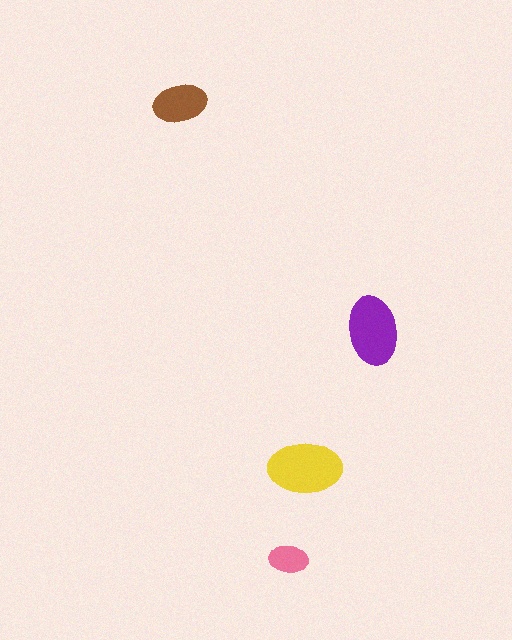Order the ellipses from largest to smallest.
the yellow one, the purple one, the brown one, the pink one.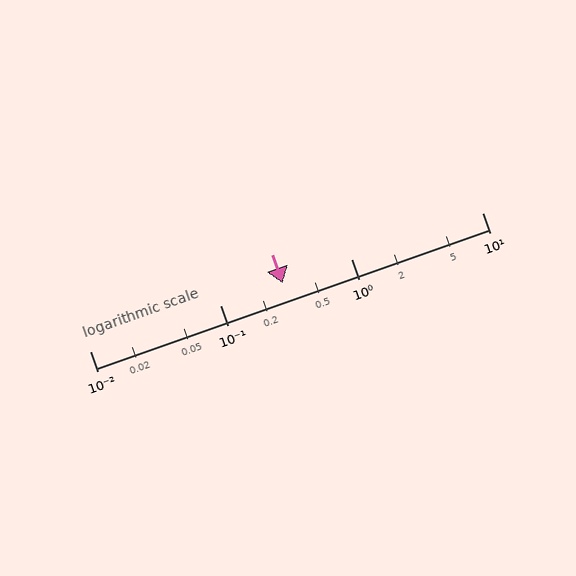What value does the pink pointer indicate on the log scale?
The pointer indicates approximately 0.3.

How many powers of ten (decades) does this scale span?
The scale spans 3 decades, from 0.01 to 10.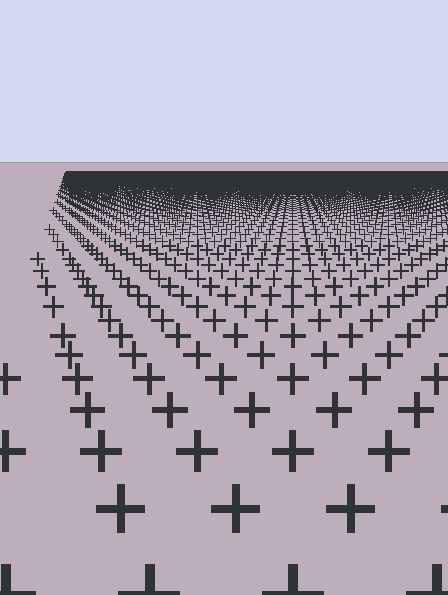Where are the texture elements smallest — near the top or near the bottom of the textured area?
Near the top.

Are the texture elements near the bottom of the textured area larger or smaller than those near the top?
Larger. Near the bottom, elements are closer to the viewer and appear at a bigger on-screen size.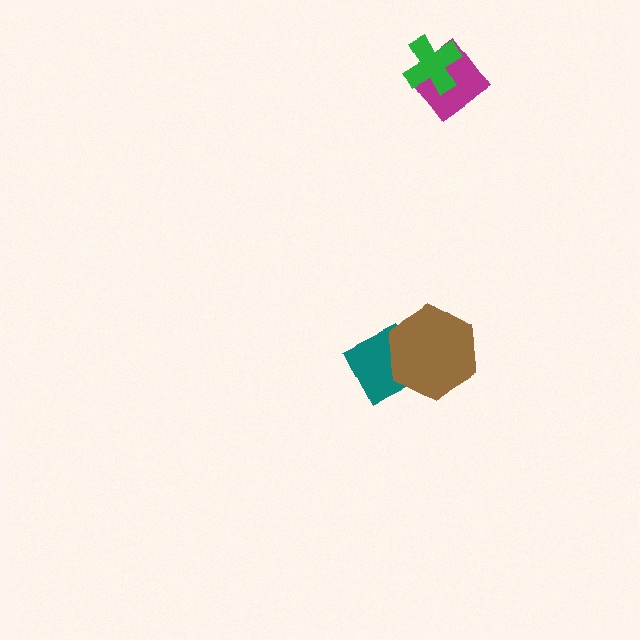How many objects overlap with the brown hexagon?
1 object overlaps with the brown hexagon.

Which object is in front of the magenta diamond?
The green cross is in front of the magenta diamond.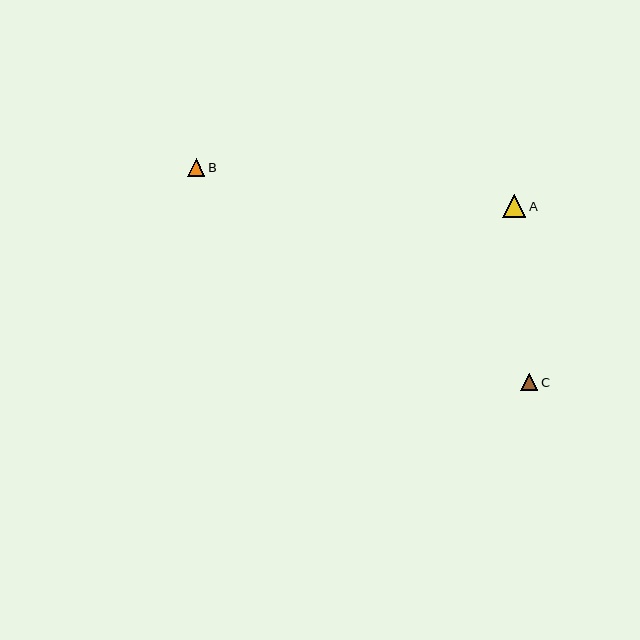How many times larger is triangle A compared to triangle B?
Triangle A is approximately 1.3 times the size of triangle B.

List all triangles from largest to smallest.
From largest to smallest: A, B, C.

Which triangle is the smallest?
Triangle C is the smallest with a size of approximately 17 pixels.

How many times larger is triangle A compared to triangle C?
Triangle A is approximately 1.4 times the size of triangle C.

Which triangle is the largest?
Triangle A is the largest with a size of approximately 23 pixels.